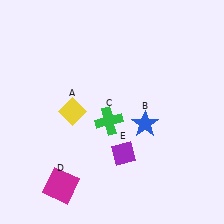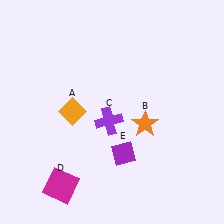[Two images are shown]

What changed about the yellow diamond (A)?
In Image 1, A is yellow. In Image 2, it changed to orange.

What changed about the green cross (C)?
In Image 1, C is green. In Image 2, it changed to purple.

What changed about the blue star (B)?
In Image 1, B is blue. In Image 2, it changed to orange.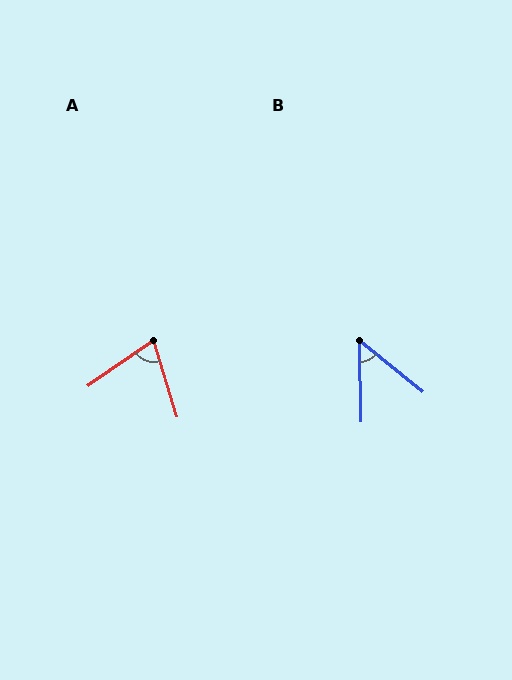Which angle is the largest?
A, at approximately 72 degrees.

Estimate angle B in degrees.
Approximately 50 degrees.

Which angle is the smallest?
B, at approximately 50 degrees.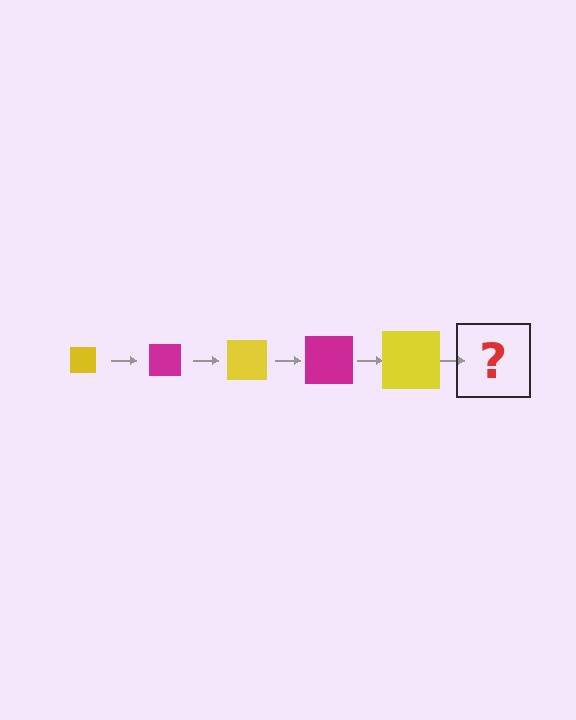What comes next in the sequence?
The next element should be a magenta square, larger than the previous one.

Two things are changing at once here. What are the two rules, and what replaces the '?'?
The two rules are that the square grows larger each step and the color cycles through yellow and magenta. The '?' should be a magenta square, larger than the previous one.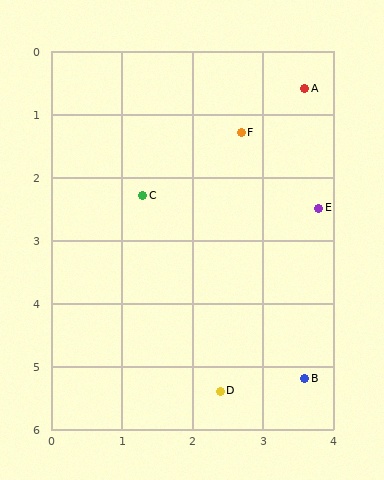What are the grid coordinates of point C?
Point C is at approximately (1.3, 2.3).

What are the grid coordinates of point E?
Point E is at approximately (3.8, 2.5).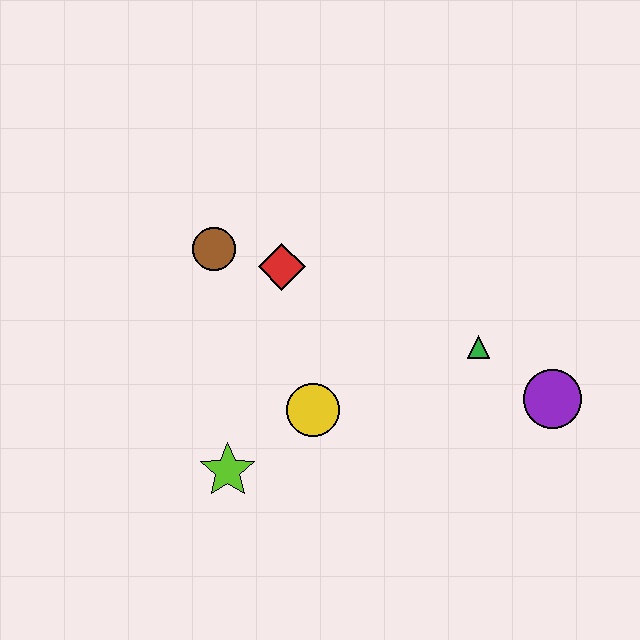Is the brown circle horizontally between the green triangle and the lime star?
No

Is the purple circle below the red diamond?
Yes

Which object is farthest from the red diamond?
The purple circle is farthest from the red diamond.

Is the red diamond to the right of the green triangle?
No